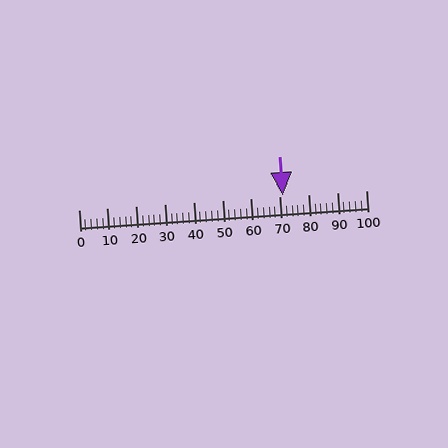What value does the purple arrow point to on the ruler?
The purple arrow points to approximately 71.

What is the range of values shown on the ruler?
The ruler shows values from 0 to 100.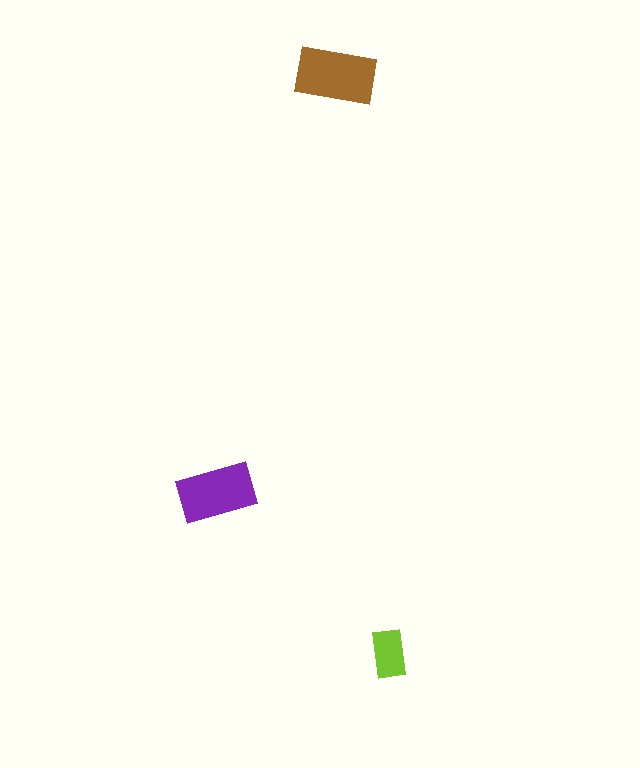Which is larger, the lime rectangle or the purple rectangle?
The purple one.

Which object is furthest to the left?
The purple rectangle is leftmost.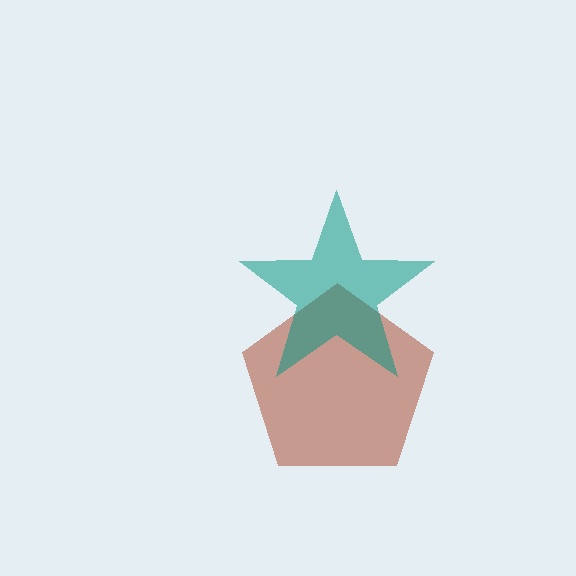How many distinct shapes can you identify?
There are 2 distinct shapes: a brown pentagon, a teal star.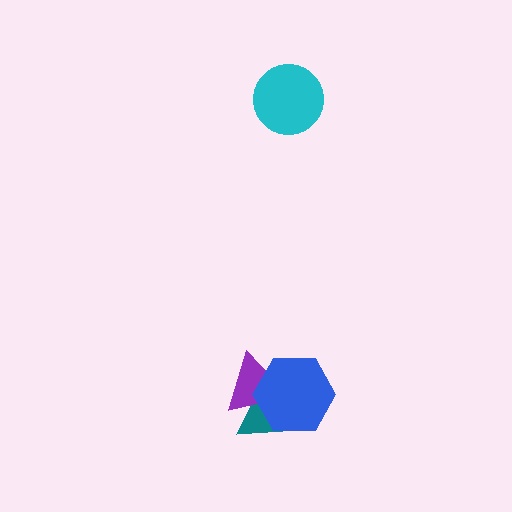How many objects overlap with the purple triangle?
2 objects overlap with the purple triangle.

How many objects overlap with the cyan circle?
0 objects overlap with the cyan circle.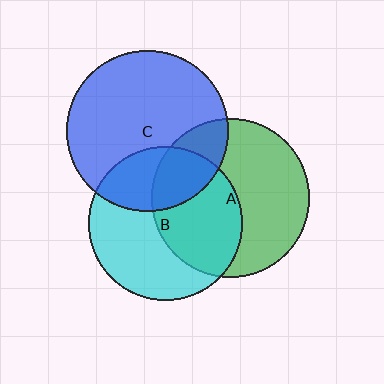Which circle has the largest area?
Circle C (blue).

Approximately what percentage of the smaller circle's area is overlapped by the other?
Approximately 45%.